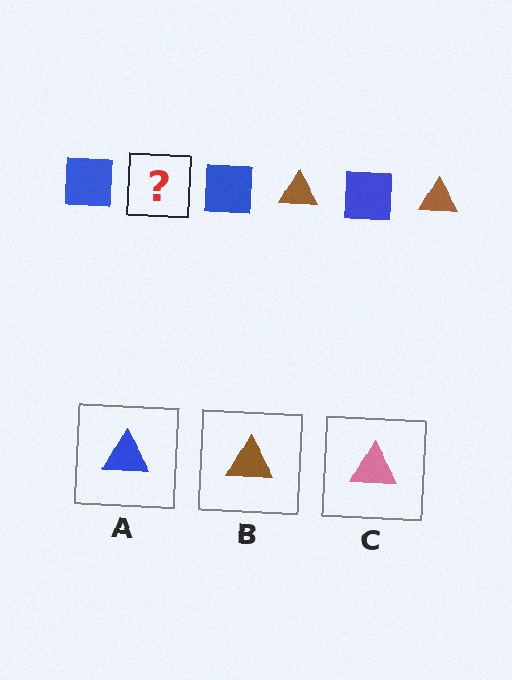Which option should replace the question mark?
Option B.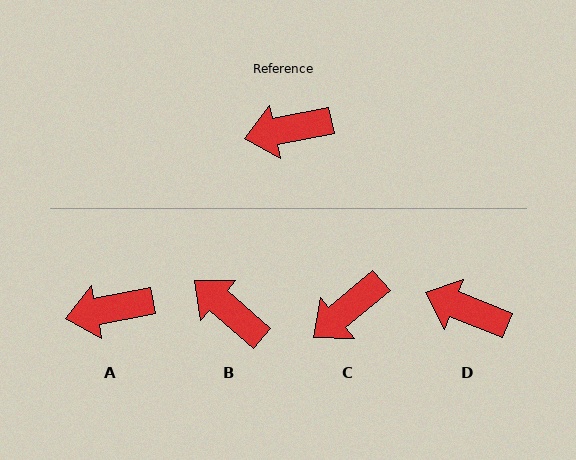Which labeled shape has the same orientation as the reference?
A.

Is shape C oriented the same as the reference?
No, it is off by about 29 degrees.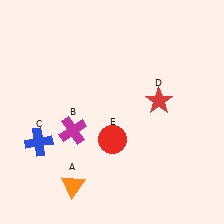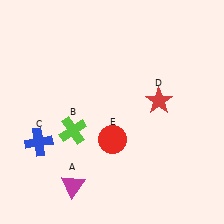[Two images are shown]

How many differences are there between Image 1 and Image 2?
There are 2 differences between the two images.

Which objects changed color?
A changed from orange to magenta. B changed from magenta to lime.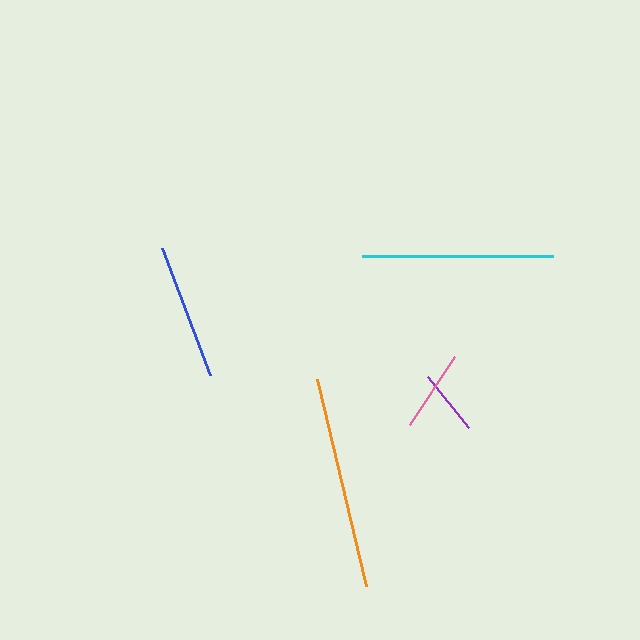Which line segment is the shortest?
The purple line is the shortest at approximately 66 pixels.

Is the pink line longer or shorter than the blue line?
The blue line is longer than the pink line.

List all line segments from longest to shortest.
From longest to shortest: orange, cyan, blue, pink, purple.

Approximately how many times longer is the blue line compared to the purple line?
The blue line is approximately 2.1 times the length of the purple line.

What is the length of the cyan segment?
The cyan segment is approximately 191 pixels long.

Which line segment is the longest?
The orange line is the longest at approximately 212 pixels.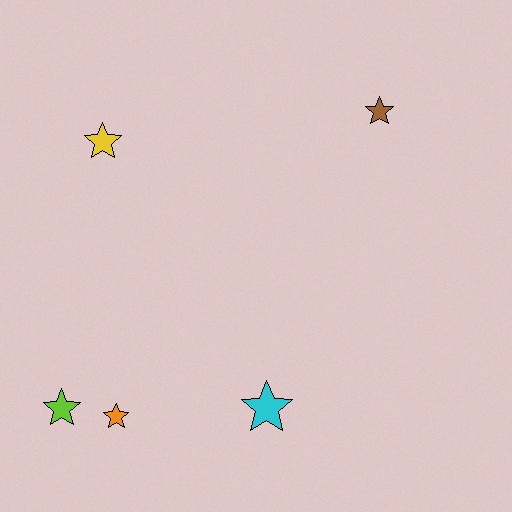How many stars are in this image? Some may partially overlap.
There are 5 stars.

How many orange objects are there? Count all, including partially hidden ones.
There is 1 orange object.